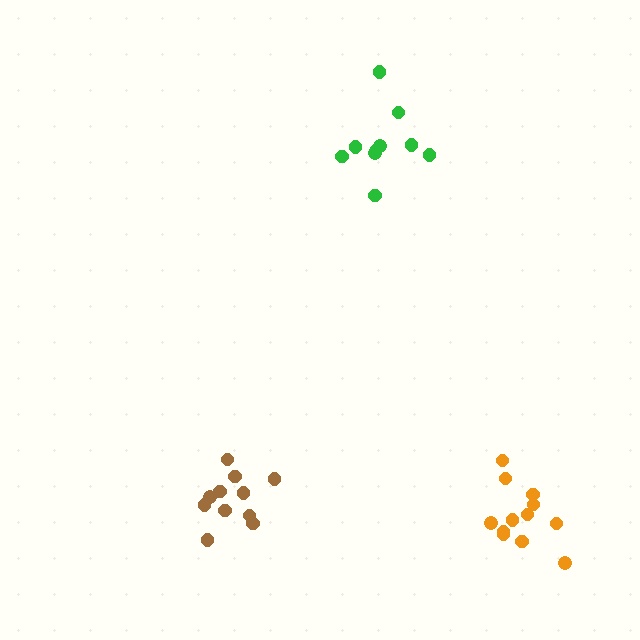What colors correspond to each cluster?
The clusters are colored: green, brown, orange.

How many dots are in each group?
Group 1: 10 dots, Group 2: 11 dots, Group 3: 13 dots (34 total).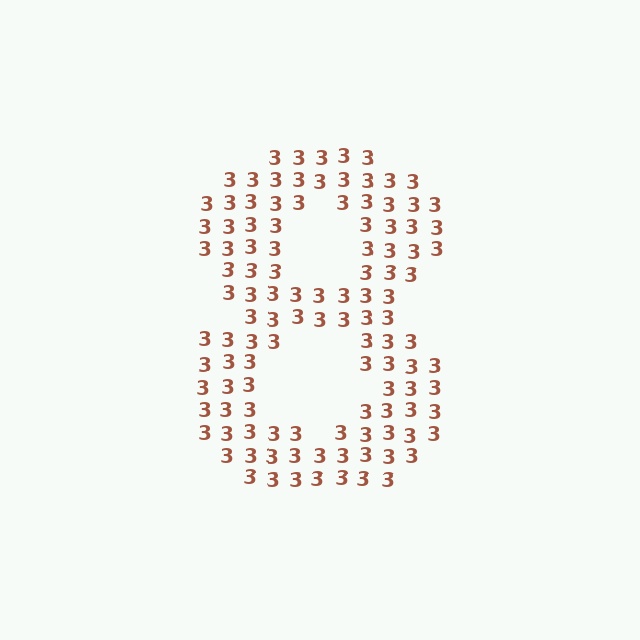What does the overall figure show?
The overall figure shows the digit 8.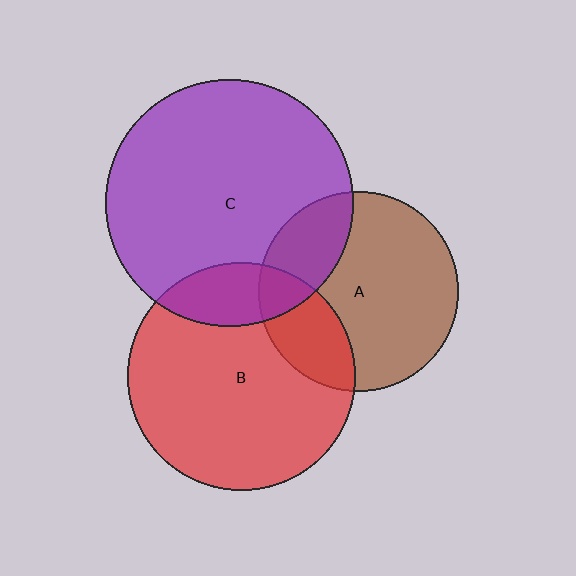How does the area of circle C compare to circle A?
Approximately 1.5 times.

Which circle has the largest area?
Circle C (purple).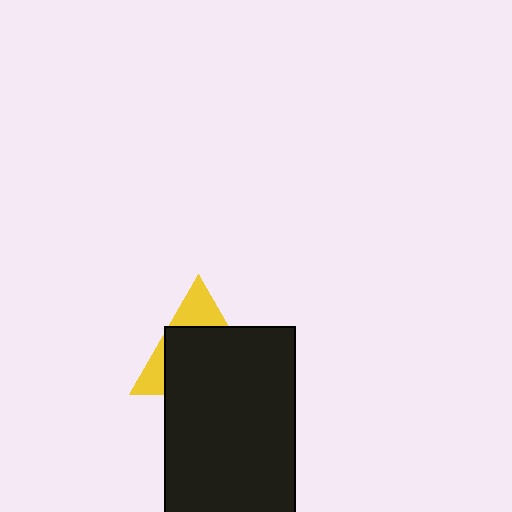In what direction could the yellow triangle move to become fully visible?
The yellow triangle could move up. That would shift it out from behind the black rectangle entirely.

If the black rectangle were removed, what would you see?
You would see the complete yellow triangle.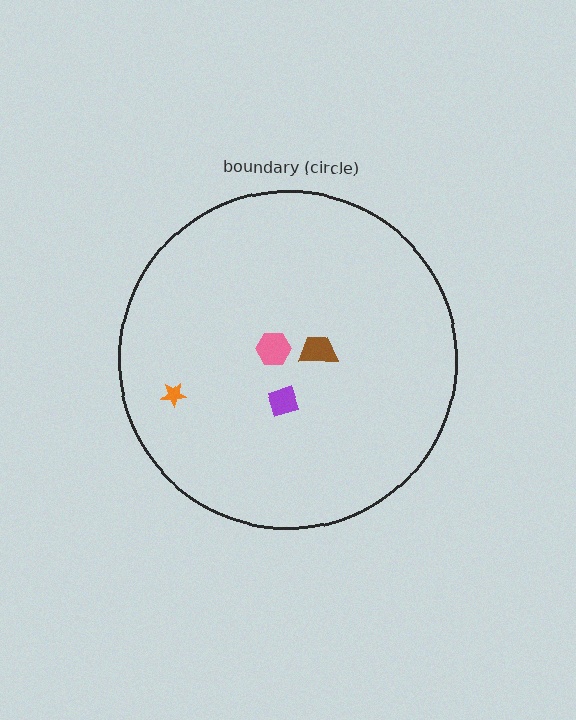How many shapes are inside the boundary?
4 inside, 0 outside.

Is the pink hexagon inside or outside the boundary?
Inside.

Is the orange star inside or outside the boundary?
Inside.